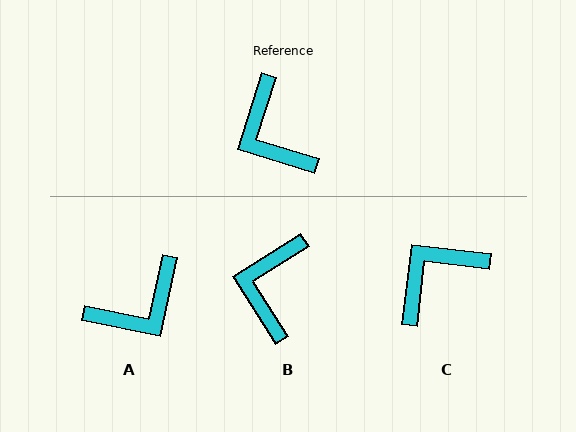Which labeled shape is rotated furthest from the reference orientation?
A, about 95 degrees away.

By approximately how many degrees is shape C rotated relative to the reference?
Approximately 80 degrees clockwise.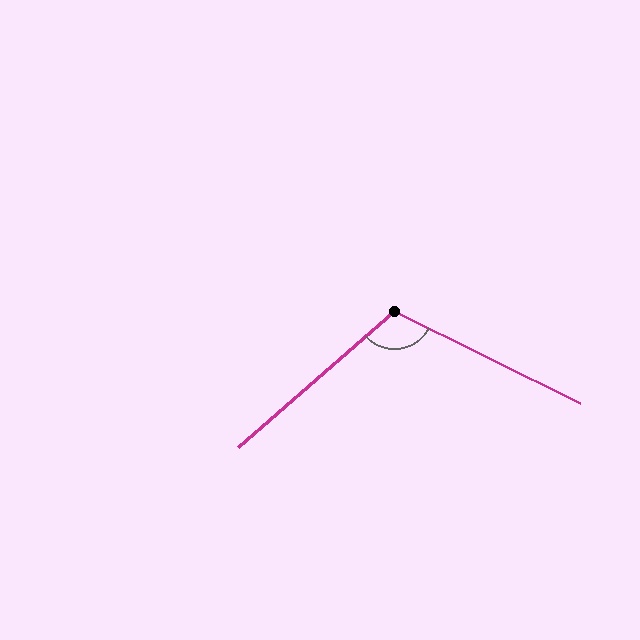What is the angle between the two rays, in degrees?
Approximately 112 degrees.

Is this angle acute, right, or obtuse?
It is obtuse.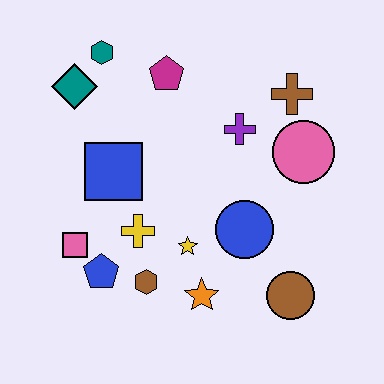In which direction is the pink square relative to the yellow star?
The pink square is to the left of the yellow star.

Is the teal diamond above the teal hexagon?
No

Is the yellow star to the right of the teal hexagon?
Yes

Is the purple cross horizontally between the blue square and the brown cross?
Yes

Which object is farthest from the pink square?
The brown cross is farthest from the pink square.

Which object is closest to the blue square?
The yellow cross is closest to the blue square.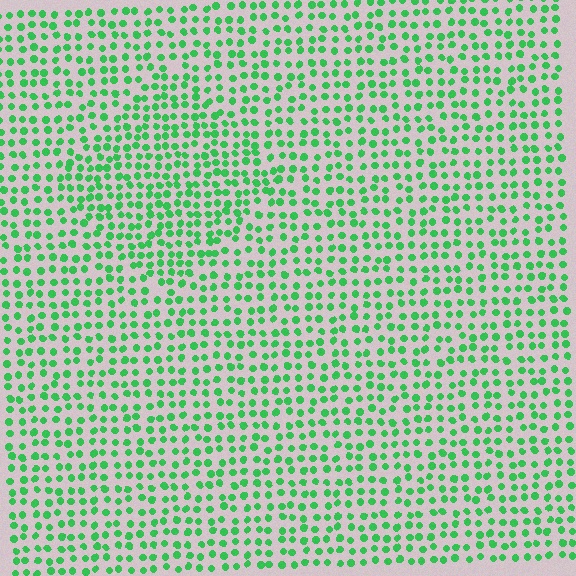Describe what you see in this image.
The image contains small green elements arranged at two different densities. A diamond-shaped region is visible where the elements are more densely packed than the surrounding area.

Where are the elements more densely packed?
The elements are more densely packed inside the diamond boundary.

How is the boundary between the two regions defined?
The boundary is defined by a change in element density (approximately 1.4x ratio). All elements are the same color, size, and shape.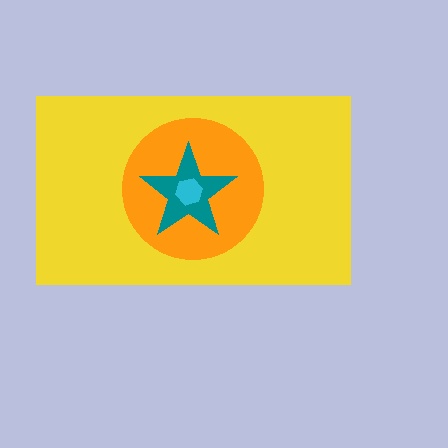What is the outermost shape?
The yellow rectangle.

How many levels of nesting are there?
4.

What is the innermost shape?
The cyan hexagon.